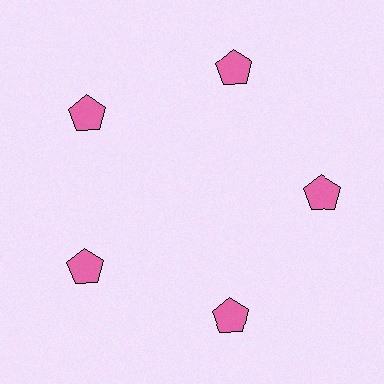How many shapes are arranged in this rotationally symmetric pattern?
There are 5 shapes, arranged in 5 groups of 1.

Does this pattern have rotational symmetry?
Yes, this pattern has 5-fold rotational symmetry. It looks the same after rotating 72 degrees around the center.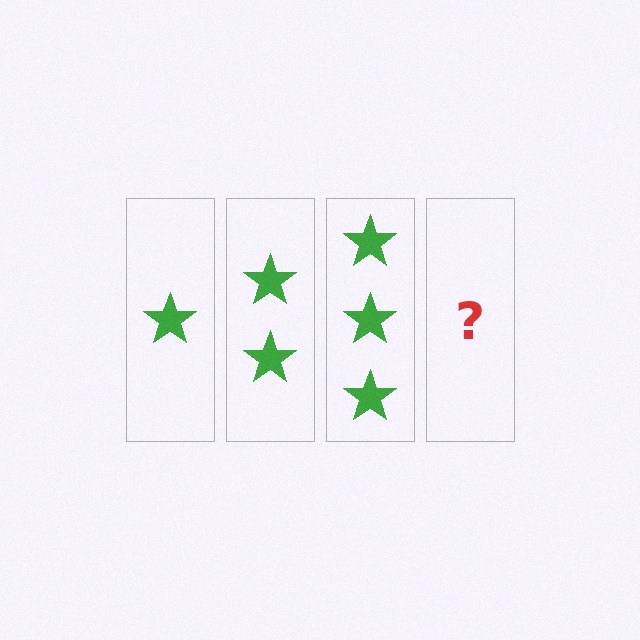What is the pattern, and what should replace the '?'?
The pattern is that each step adds one more star. The '?' should be 4 stars.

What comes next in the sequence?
The next element should be 4 stars.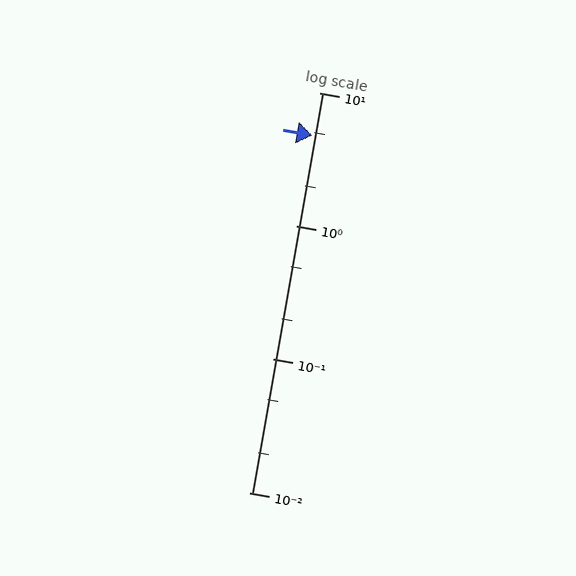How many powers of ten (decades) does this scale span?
The scale spans 3 decades, from 0.01 to 10.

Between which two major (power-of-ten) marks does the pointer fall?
The pointer is between 1 and 10.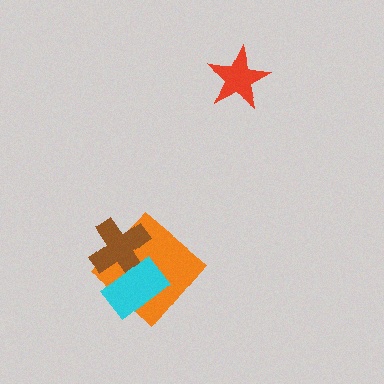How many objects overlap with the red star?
0 objects overlap with the red star.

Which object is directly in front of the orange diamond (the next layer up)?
The brown cross is directly in front of the orange diamond.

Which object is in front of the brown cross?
The cyan rectangle is in front of the brown cross.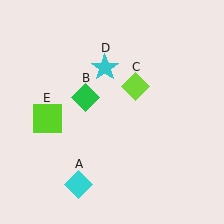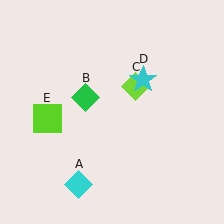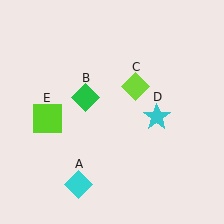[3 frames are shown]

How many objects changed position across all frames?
1 object changed position: cyan star (object D).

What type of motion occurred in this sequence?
The cyan star (object D) rotated clockwise around the center of the scene.